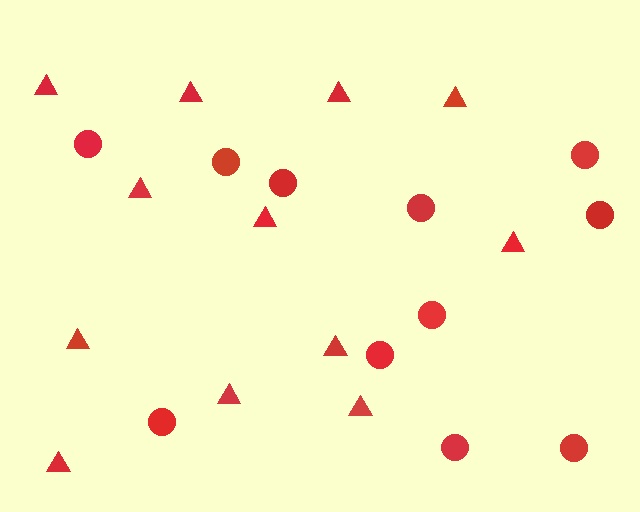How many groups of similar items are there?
There are 2 groups: one group of triangles (12) and one group of circles (11).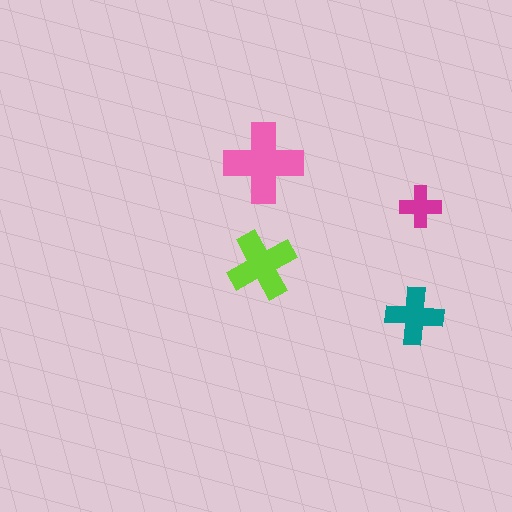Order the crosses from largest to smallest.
the pink one, the lime one, the teal one, the magenta one.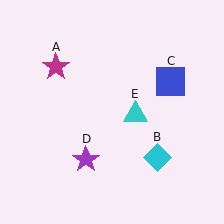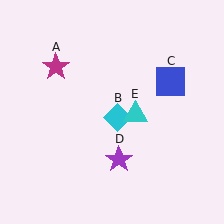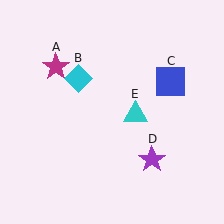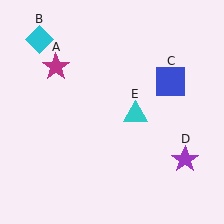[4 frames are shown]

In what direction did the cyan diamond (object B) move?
The cyan diamond (object B) moved up and to the left.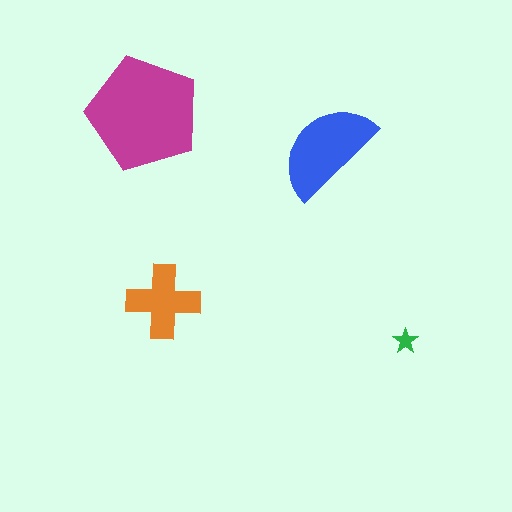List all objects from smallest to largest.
The green star, the orange cross, the blue semicircle, the magenta pentagon.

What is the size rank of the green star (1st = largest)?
4th.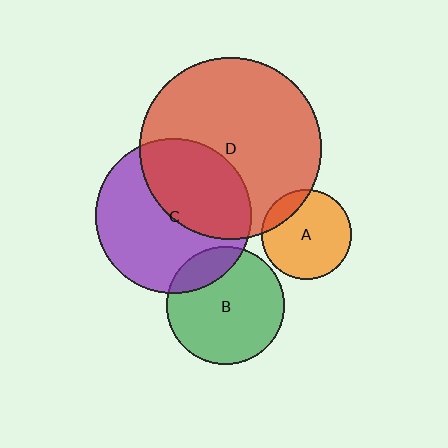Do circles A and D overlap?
Yes.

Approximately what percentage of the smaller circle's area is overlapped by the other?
Approximately 15%.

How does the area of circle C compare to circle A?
Approximately 3.0 times.